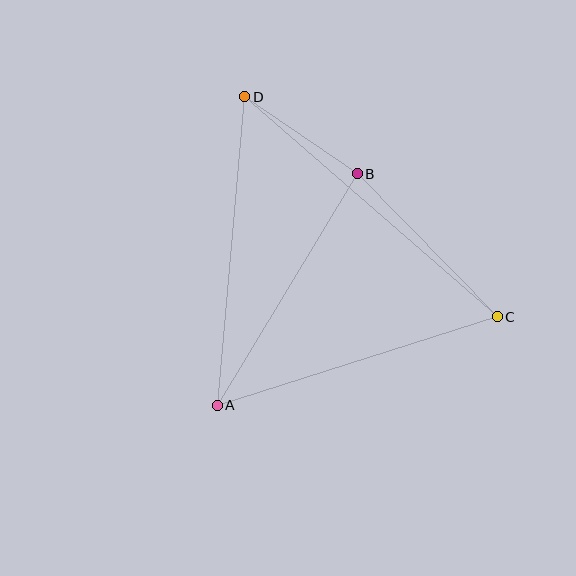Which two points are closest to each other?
Points B and D are closest to each other.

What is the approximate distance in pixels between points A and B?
The distance between A and B is approximately 271 pixels.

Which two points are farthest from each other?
Points C and D are farthest from each other.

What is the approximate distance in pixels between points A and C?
The distance between A and C is approximately 294 pixels.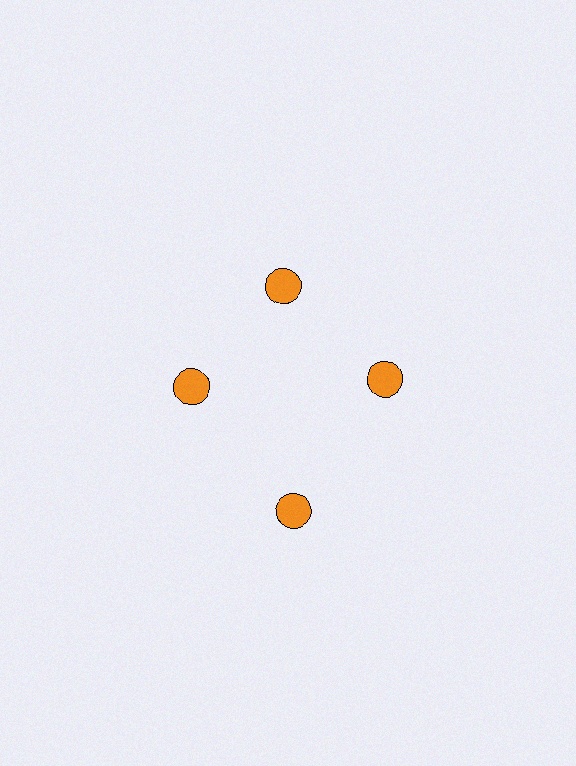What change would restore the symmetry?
The symmetry would be restored by moving it inward, back onto the ring so that all 4 circles sit at equal angles and equal distance from the center.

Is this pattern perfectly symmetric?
No. The 4 orange circles are arranged in a ring, but one element near the 6 o'clock position is pushed outward from the center, breaking the 4-fold rotational symmetry.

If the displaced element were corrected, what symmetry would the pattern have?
It would have 4-fold rotational symmetry — the pattern would map onto itself every 90 degrees.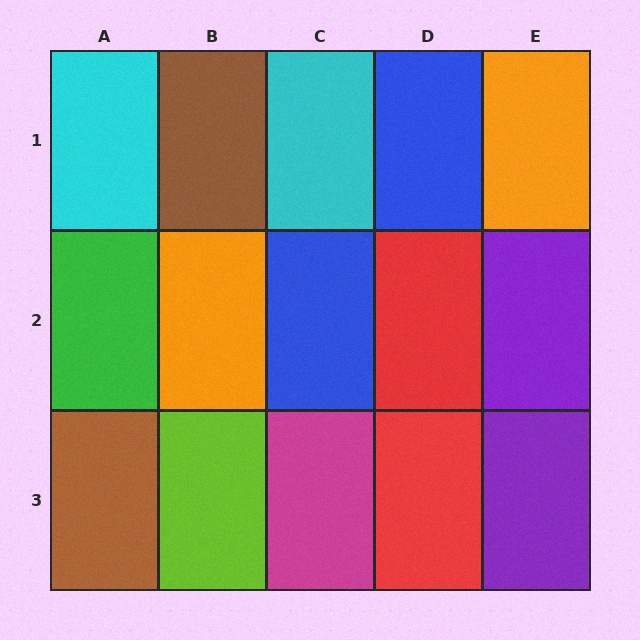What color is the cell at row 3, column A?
Brown.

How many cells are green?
1 cell is green.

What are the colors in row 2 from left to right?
Green, orange, blue, red, purple.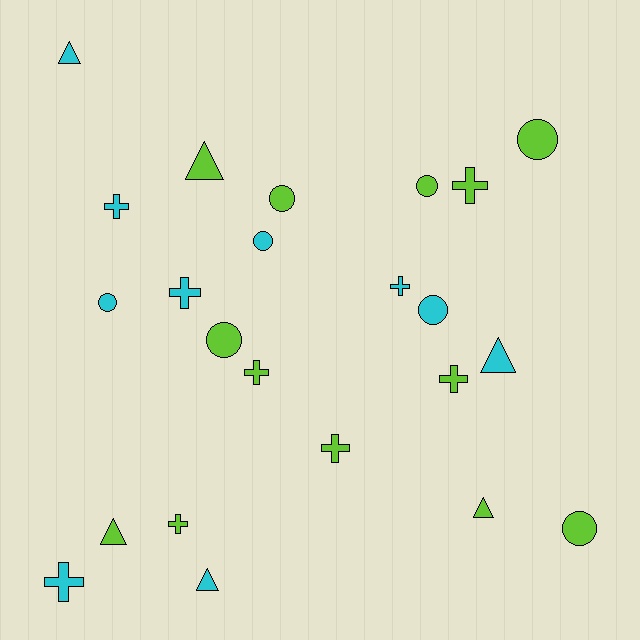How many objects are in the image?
There are 23 objects.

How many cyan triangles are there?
There are 3 cyan triangles.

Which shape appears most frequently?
Cross, with 9 objects.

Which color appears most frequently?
Lime, with 13 objects.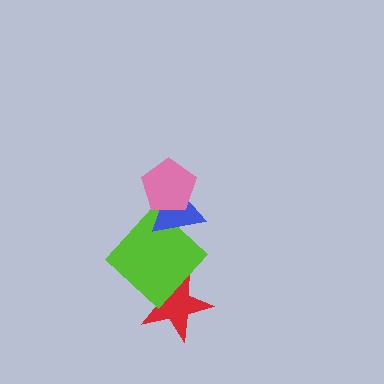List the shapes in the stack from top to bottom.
From top to bottom: the pink pentagon, the blue triangle, the lime diamond, the red star.